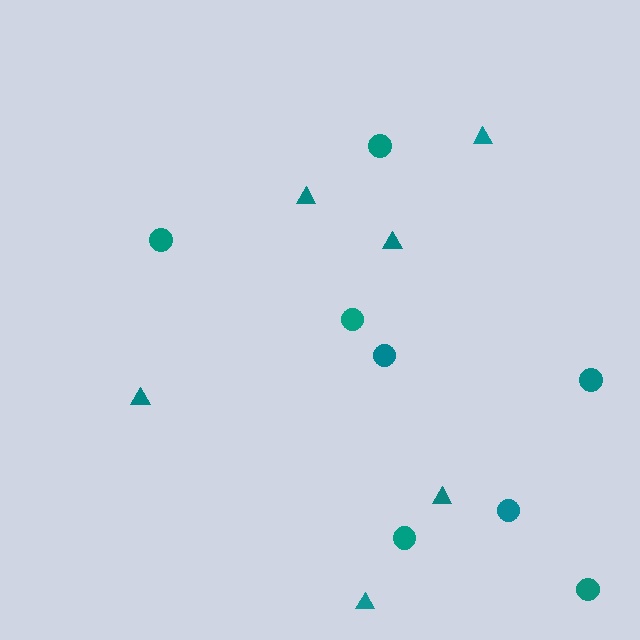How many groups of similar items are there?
There are 2 groups: one group of triangles (6) and one group of circles (8).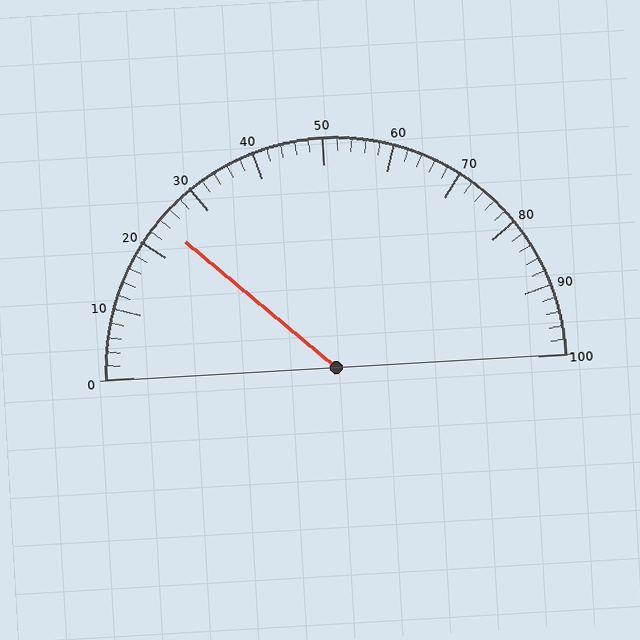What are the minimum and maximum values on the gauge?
The gauge ranges from 0 to 100.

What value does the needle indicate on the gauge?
The needle indicates approximately 24.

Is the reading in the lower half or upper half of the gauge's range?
The reading is in the lower half of the range (0 to 100).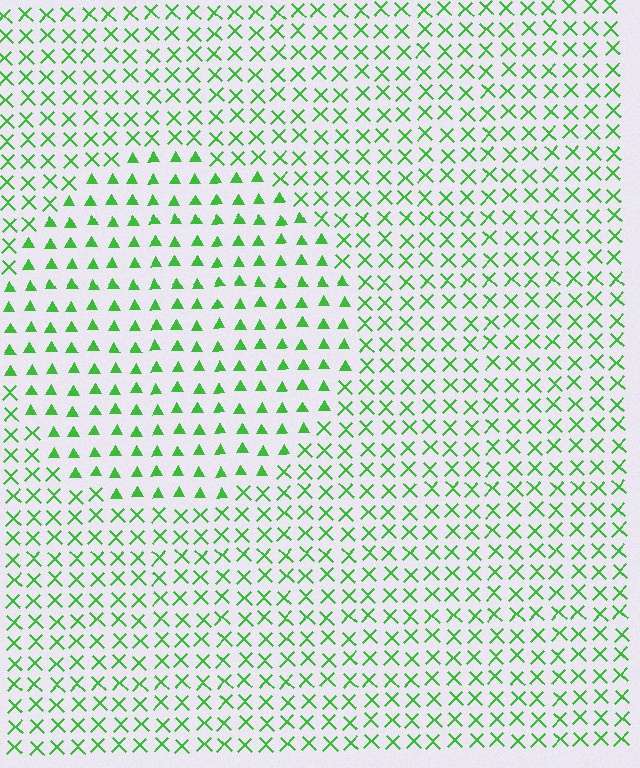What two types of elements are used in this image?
The image uses triangles inside the circle region and X marks outside it.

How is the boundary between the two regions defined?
The boundary is defined by a change in element shape: triangles inside vs. X marks outside. All elements share the same color and spacing.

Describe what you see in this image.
The image is filled with small green elements arranged in a uniform grid. A circle-shaped region contains triangles, while the surrounding area contains X marks. The boundary is defined purely by the change in element shape.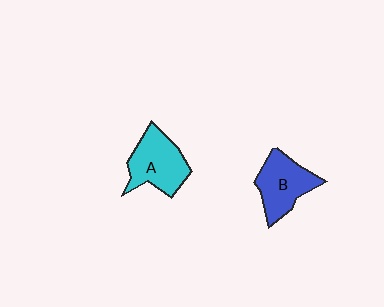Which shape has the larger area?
Shape A (cyan).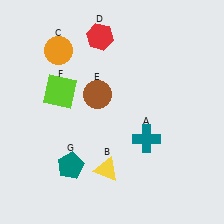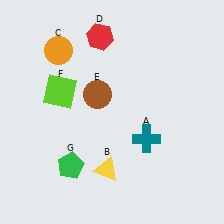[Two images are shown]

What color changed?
The pentagon (G) changed from teal in Image 1 to green in Image 2.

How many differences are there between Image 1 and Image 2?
There is 1 difference between the two images.